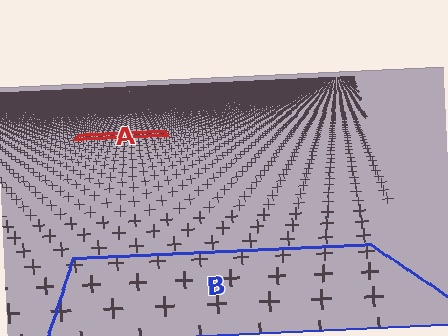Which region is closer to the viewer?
Region B is closer. The texture elements there are larger and more spread out.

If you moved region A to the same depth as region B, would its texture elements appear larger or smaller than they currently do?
They would appear larger. At a closer depth, the same texture elements are projected at a bigger on-screen size.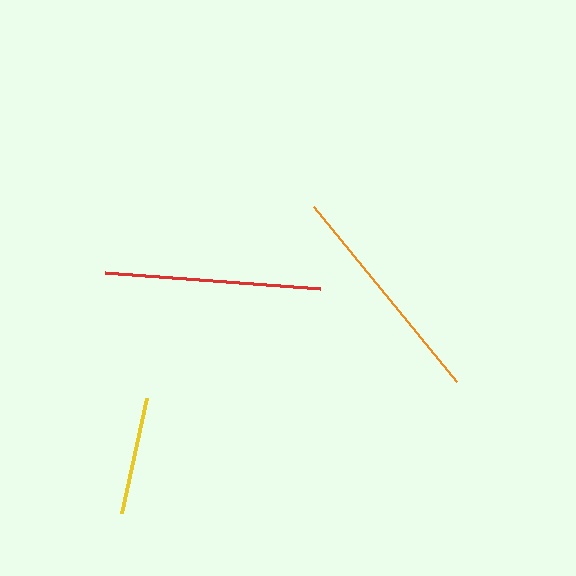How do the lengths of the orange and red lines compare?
The orange and red lines are approximately the same length.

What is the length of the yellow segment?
The yellow segment is approximately 118 pixels long.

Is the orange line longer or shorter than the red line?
The orange line is longer than the red line.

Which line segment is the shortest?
The yellow line is the shortest at approximately 118 pixels.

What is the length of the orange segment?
The orange segment is approximately 227 pixels long.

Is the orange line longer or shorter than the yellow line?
The orange line is longer than the yellow line.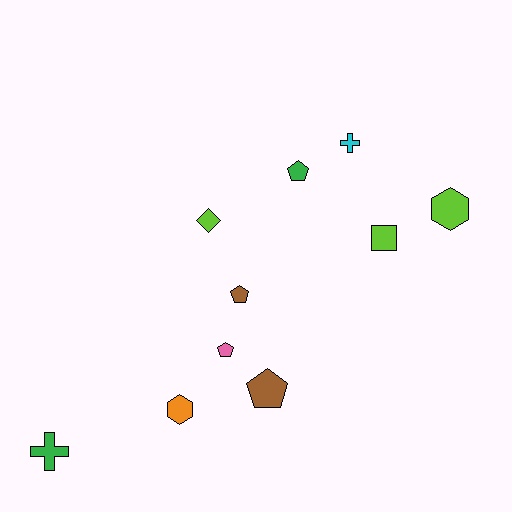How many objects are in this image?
There are 10 objects.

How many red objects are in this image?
There are no red objects.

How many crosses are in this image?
There are 2 crosses.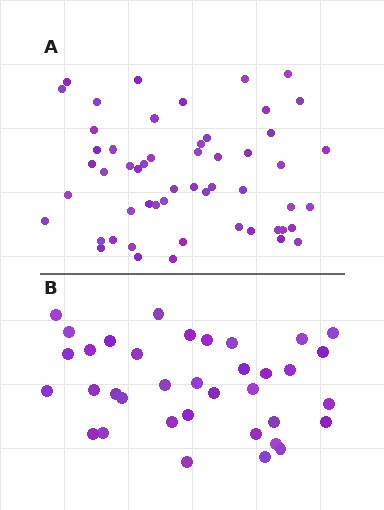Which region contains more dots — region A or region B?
Region A (the top region) has more dots.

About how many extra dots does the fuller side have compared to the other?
Region A has approximately 20 more dots than region B.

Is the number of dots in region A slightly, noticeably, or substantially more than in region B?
Region A has substantially more. The ratio is roughly 1.5 to 1.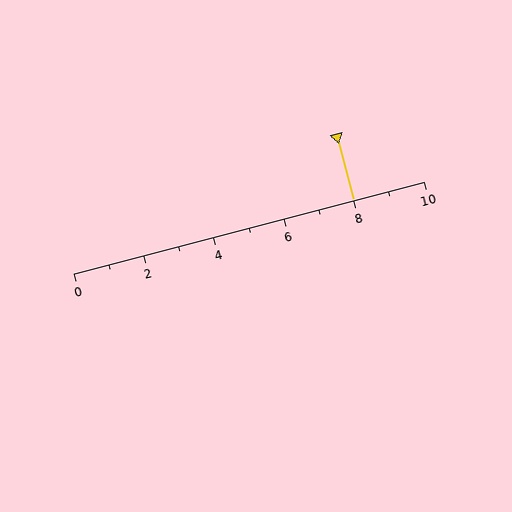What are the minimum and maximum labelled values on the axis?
The axis runs from 0 to 10.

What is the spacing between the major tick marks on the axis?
The major ticks are spaced 2 apart.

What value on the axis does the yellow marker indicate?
The marker indicates approximately 8.